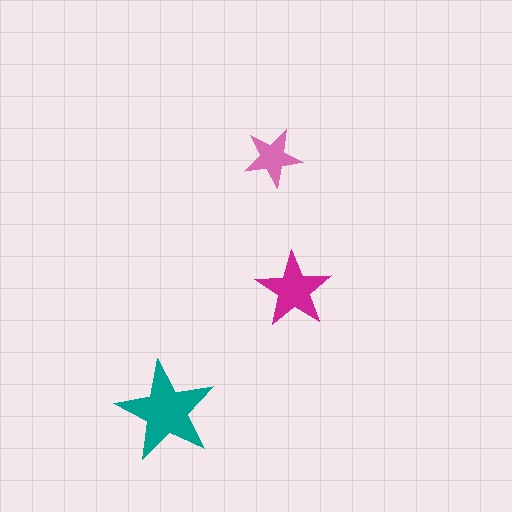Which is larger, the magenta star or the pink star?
The magenta one.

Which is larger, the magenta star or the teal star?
The teal one.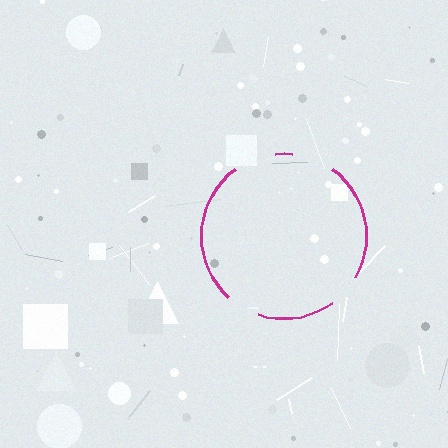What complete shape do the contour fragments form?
The contour fragments form a circle.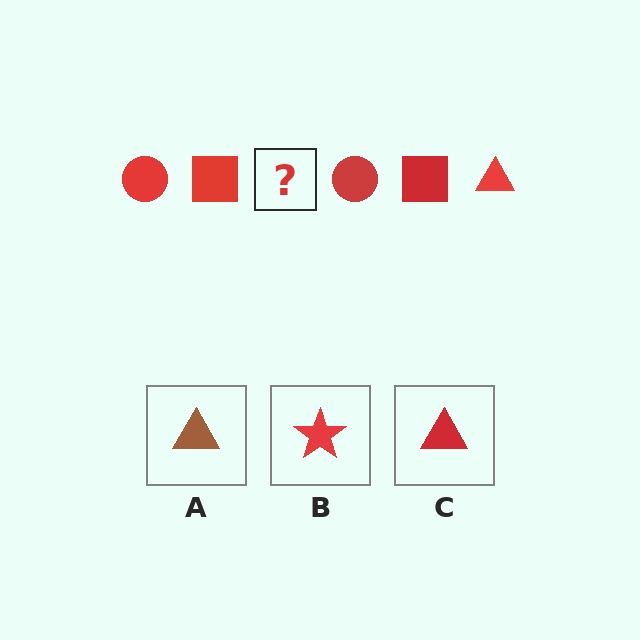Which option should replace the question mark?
Option C.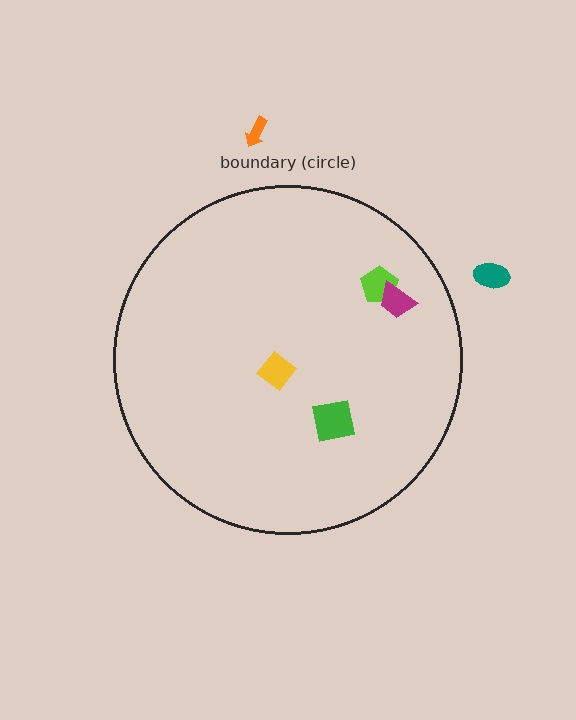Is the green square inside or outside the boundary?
Inside.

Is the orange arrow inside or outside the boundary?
Outside.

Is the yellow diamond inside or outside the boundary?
Inside.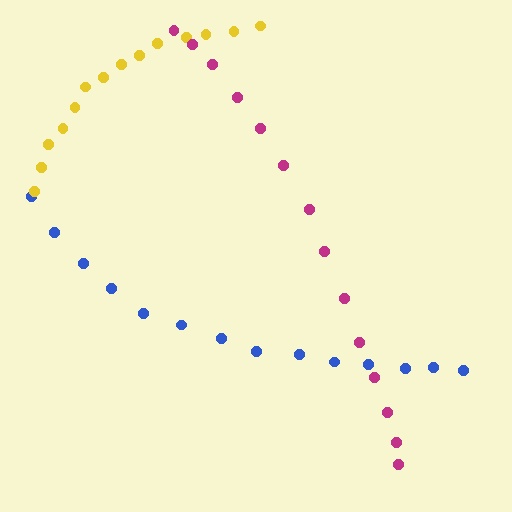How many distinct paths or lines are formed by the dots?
There are 3 distinct paths.